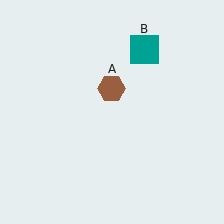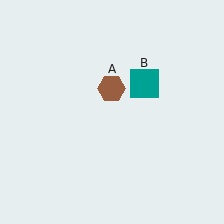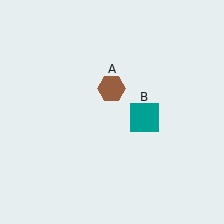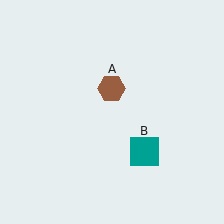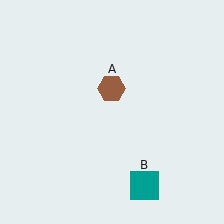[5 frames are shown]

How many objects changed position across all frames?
1 object changed position: teal square (object B).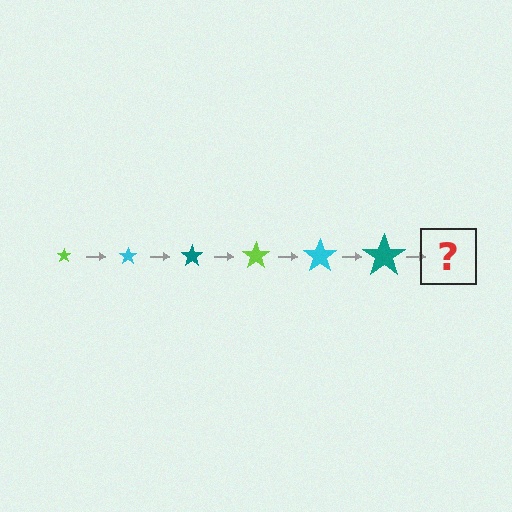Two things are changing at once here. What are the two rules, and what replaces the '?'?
The two rules are that the star grows larger each step and the color cycles through lime, cyan, and teal. The '?' should be a lime star, larger than the previous one.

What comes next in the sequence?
The next element should be a lime star, larger than the previous one.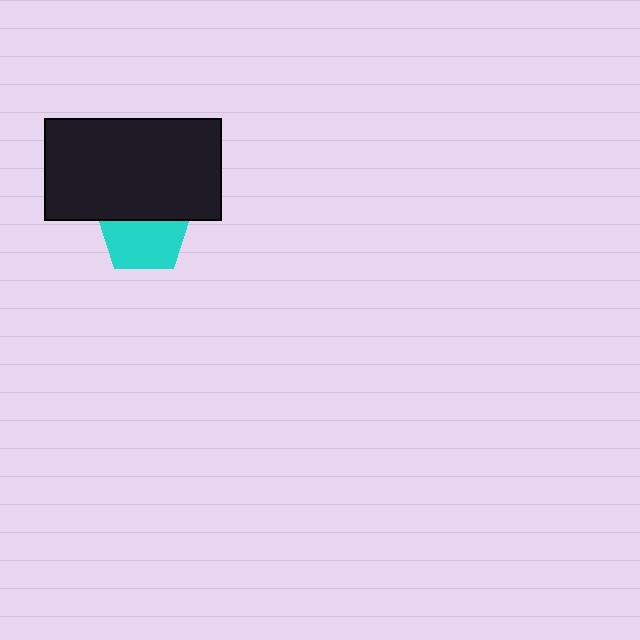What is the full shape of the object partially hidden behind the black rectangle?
The partially hidden object is a cyan pentagon.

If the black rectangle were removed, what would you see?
You would see the complete cyan pentagon.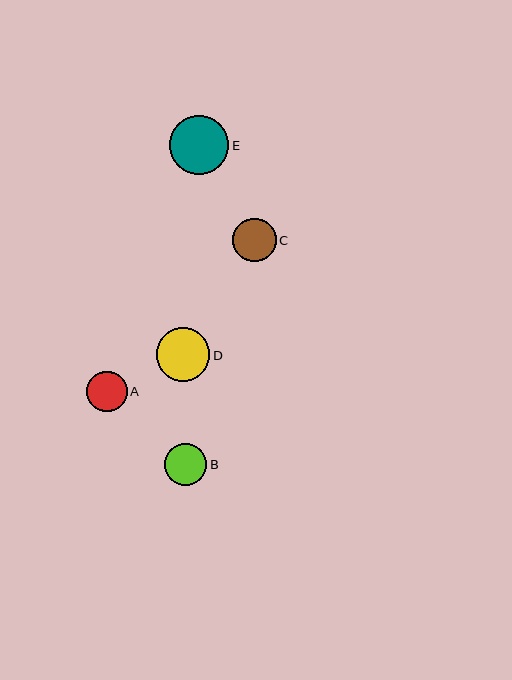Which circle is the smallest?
Circle A is the smallest with a size of approximately 40 pixels.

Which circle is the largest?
Circle E is the largest with a size of approximately 59 pixels.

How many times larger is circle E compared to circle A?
Circle E is approximately 1.5 times the size of circle A.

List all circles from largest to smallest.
From largest to smallest: E, D, C, B, A.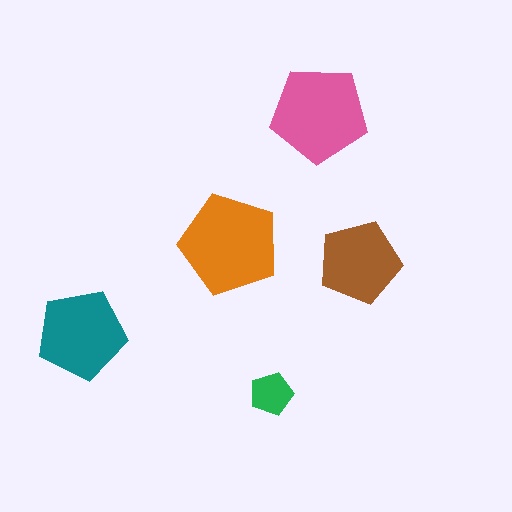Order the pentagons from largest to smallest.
the orange one, the pink one, the teal one, the brown one, the green one.